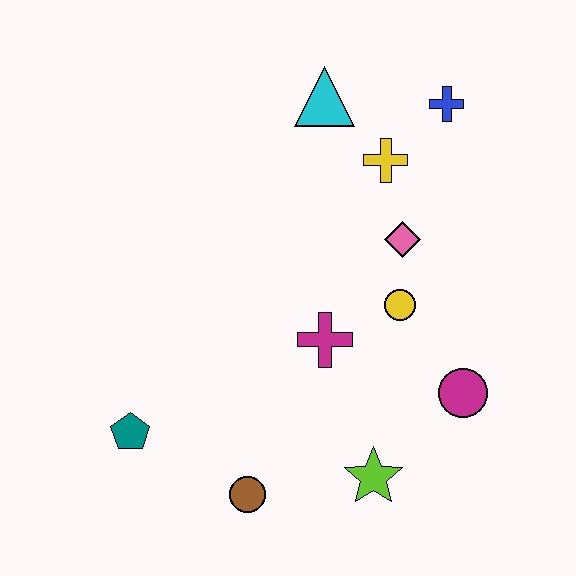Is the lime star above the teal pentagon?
No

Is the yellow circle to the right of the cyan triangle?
Yes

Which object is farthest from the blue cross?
The teal pentagon is farthest from the blue cross.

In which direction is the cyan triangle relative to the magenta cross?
The cyan triangle is above the magenta cross.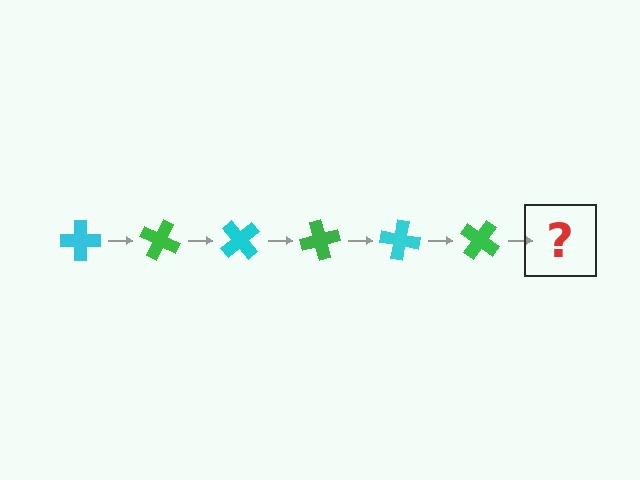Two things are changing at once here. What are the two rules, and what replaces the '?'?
The two rules are that it rotates 25 degrees each step and the color cycles through cyan and green. The '?' should be a cyan cross, rotated 150 degrees from the start.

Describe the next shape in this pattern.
It should be a cyan cross, rotated 150 degrees from the start.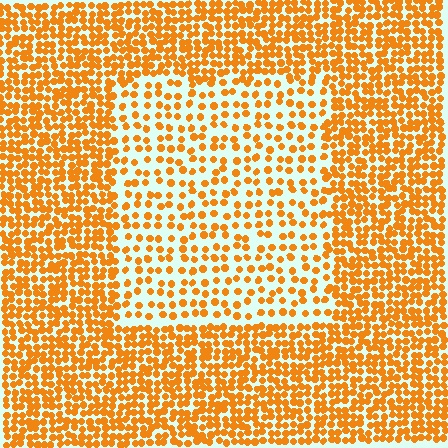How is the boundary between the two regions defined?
The boundary is defined by a change in element density (approximately 2.1x ratio). All elements are the same color, size, and shape.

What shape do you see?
I see a rectangle.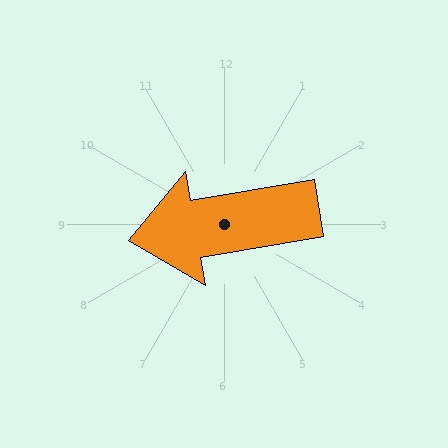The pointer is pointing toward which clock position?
Roughly 9 o'clock.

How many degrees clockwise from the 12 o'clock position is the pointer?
Approximately 260 degrees.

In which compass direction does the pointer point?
West.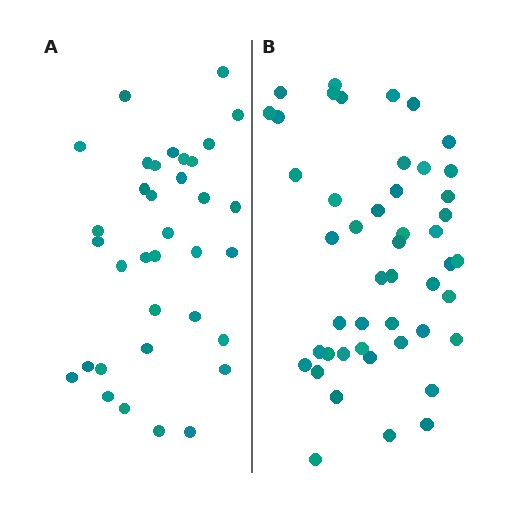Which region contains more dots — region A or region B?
Region B (the right region) has more dots.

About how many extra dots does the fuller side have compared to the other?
Region B has roughly 12 or so more dots than region A.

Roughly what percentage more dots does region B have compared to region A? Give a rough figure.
About 35% more.